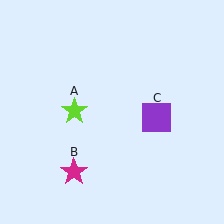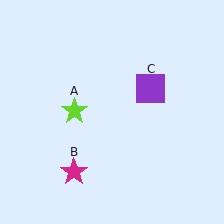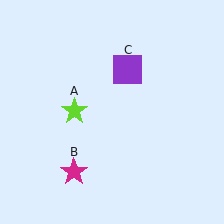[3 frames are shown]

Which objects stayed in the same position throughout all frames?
Lime star (object A) and magenta star (object B) remained stationary.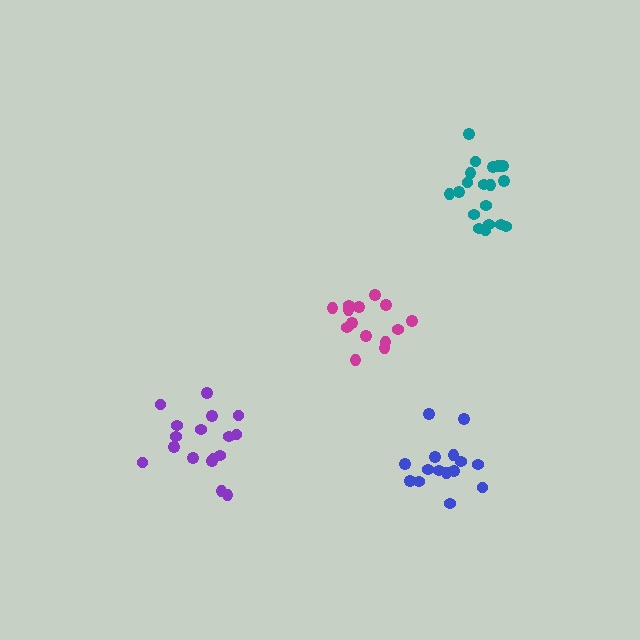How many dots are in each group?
Group 1: 17 dots, Group 2: 14 dots, Group 3: 15 dots, Group 4: 19 dots (65 total).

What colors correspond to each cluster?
The clusters are colored: purple, magenta, blue, teal.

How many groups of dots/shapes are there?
There are 4 groups.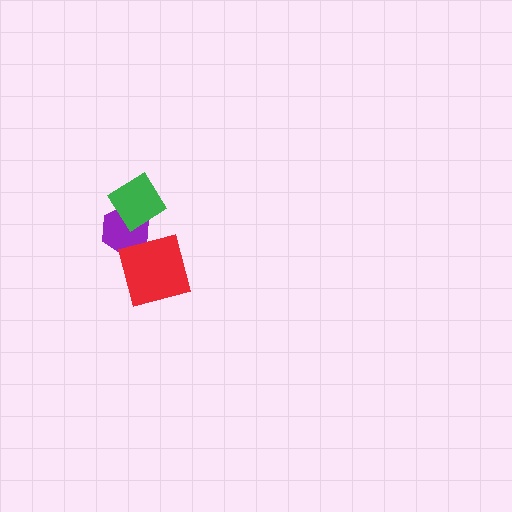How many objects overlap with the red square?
1 object overlaps with the red square.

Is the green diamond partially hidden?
No, no other shape covers it.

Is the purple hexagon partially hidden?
Yes, it is partially covered by another shape.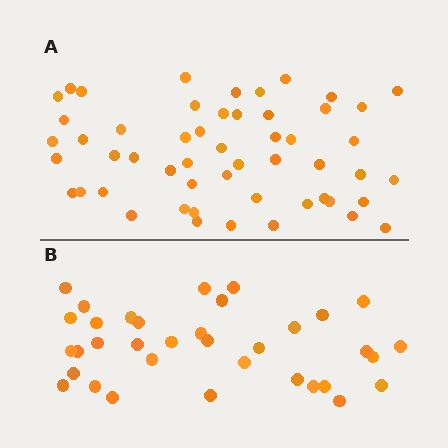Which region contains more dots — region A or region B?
Region A (the top region) has more dots.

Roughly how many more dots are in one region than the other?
Region A has approximately 20 more dots than region B.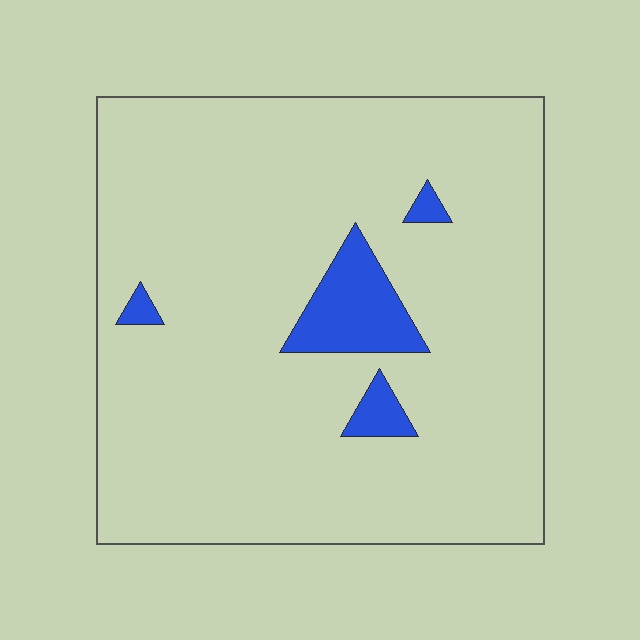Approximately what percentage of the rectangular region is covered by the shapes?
Approximately 5%.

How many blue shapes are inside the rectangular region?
4.